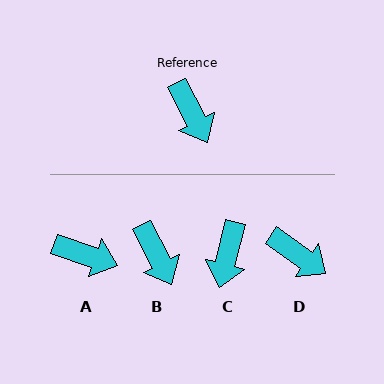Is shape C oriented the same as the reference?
No, it is off by about 41 degrees.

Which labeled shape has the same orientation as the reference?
B.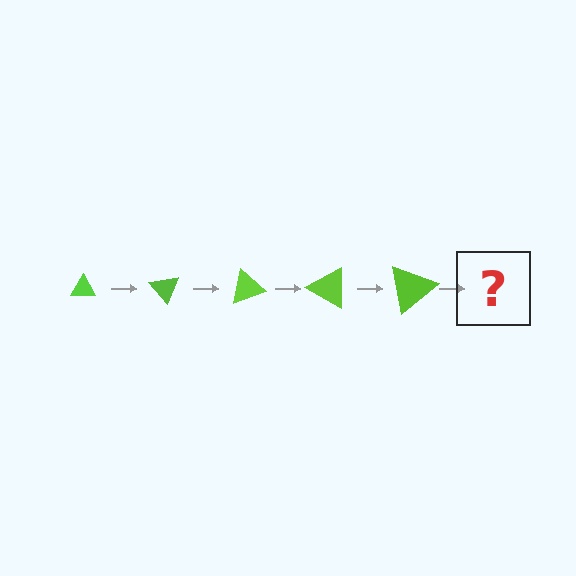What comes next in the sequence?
The next element should be a triangle, larger than the previous one and rotated 250 degrees from the start.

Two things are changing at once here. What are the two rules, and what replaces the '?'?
The two rules are that the triangle grows larger each step and it rotates 50 degrees each step. The '?' should be a triangle, larger than the previous one and rotated 250 degrees from the start.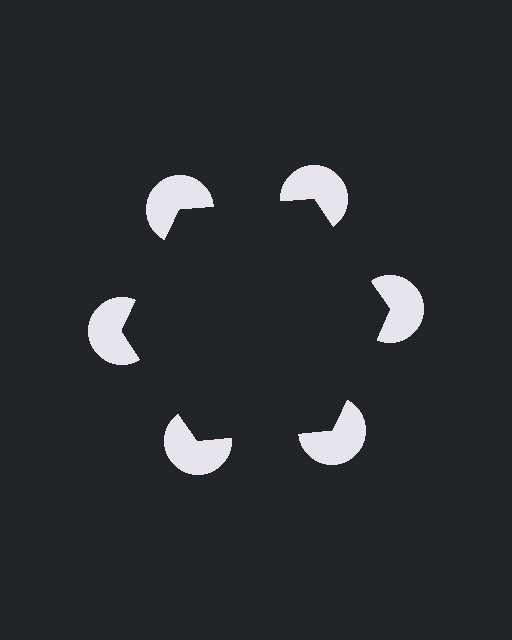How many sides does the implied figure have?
6 sides.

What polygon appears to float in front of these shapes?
An illusory hexagon — its edges are inferred from the aligned wedge cuts in the pac-man discs, not physically drawn.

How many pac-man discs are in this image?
There are 6 — one at each vertex of the illusory hexagon.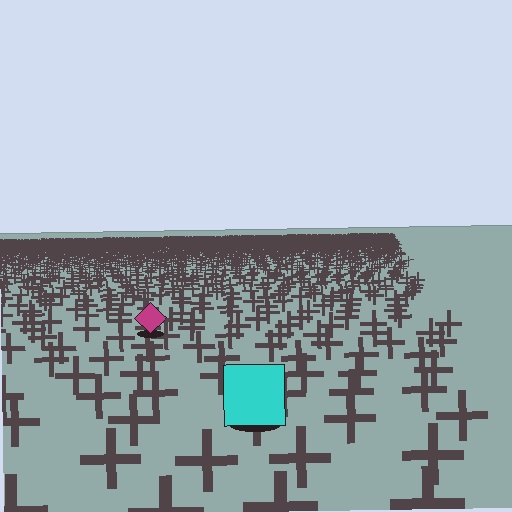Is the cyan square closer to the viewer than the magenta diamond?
Yes. The cyan square is closer — you can tell from the texture gradient: the ground texture is coarser near it.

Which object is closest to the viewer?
The cyan square is closest. The texture marks near it are larger and more spread out.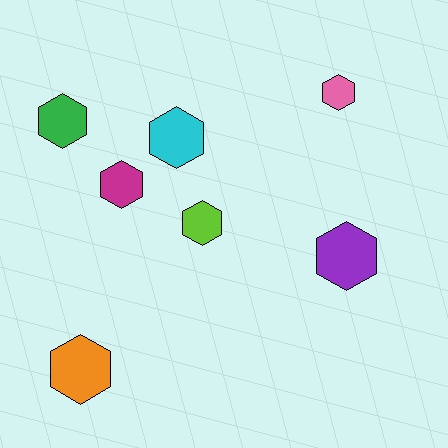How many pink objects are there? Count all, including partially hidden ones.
There is 1 pink object.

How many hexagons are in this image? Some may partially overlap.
There are 7 hexagons.